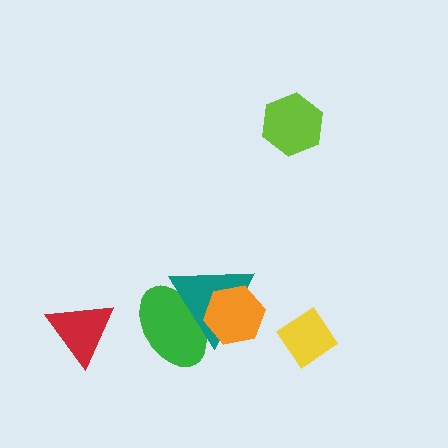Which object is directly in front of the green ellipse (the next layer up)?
The teal triangle is directly in front of the green ellipse.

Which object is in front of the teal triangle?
The orange hexagon is in front of the teal triangle.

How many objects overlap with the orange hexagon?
2 objects overlap with the orange hexagon.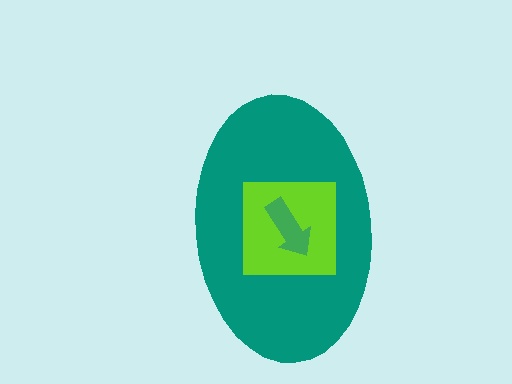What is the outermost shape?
The teal ellipse.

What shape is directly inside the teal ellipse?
The lime square.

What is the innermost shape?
The green arrow.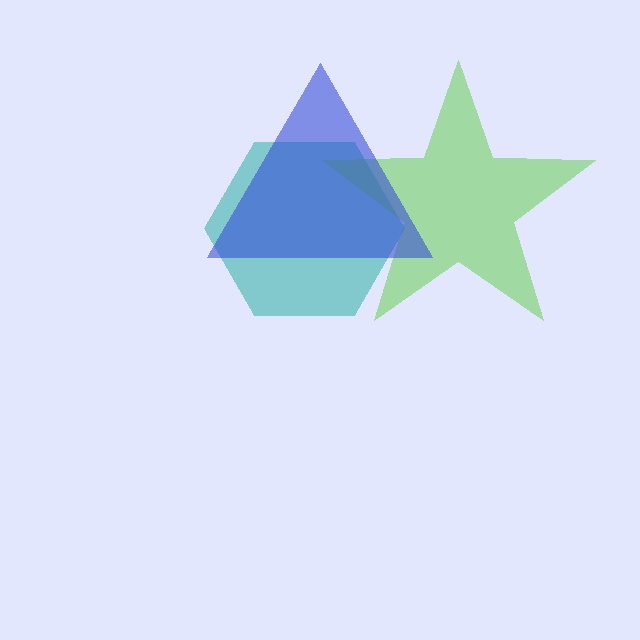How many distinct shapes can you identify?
There are 3 distinct shapes: a teal hexagon, a lime star, a blue triangle.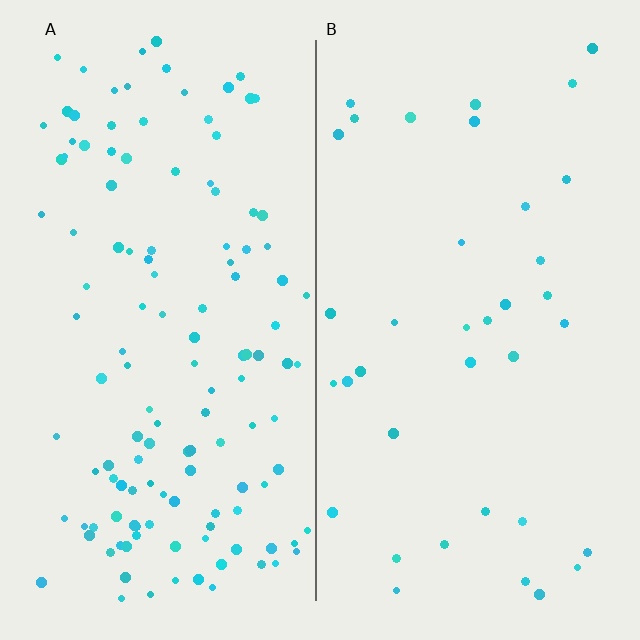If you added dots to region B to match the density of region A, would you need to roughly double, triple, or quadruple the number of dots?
Approximately quadruple.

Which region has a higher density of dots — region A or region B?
A (the left).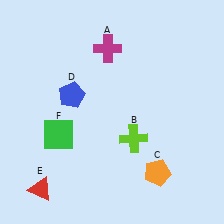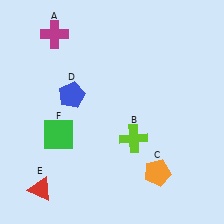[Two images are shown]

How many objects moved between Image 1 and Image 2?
1 object moved between the two images.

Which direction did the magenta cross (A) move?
The magenta cross (A) moved left.